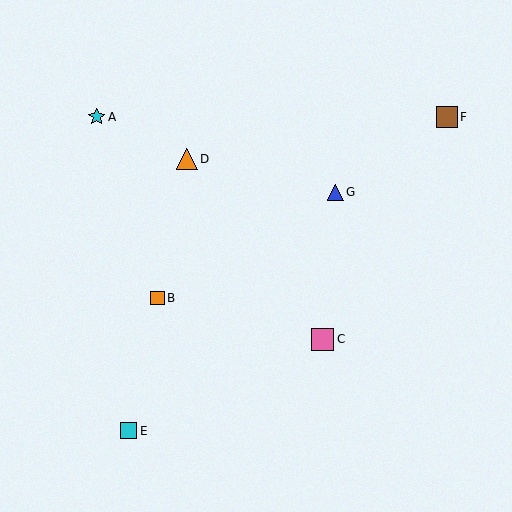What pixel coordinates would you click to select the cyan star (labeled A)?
Click at (97, 117) to select the cyan star A.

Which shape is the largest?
The pink square (labeled C) is the largest.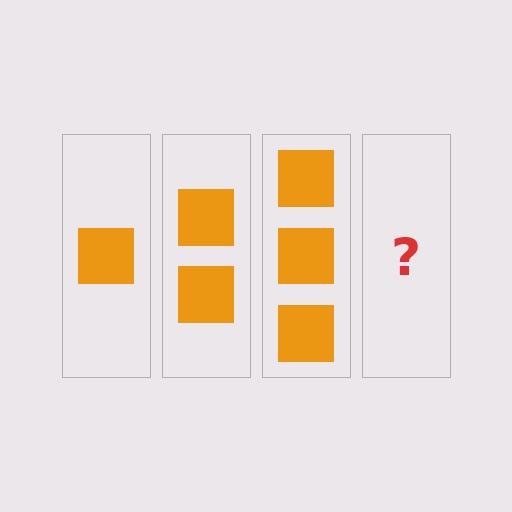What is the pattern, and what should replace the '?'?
The pattern is that each step adds one more square. The '?' should be 4 squares.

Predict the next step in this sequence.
The next step is 4 squares.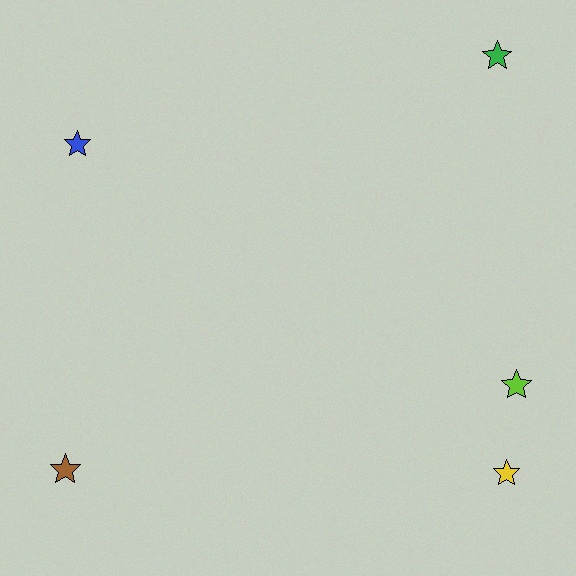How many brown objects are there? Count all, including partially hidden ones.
There is 1 brown object.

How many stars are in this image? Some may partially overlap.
There are 5 stars.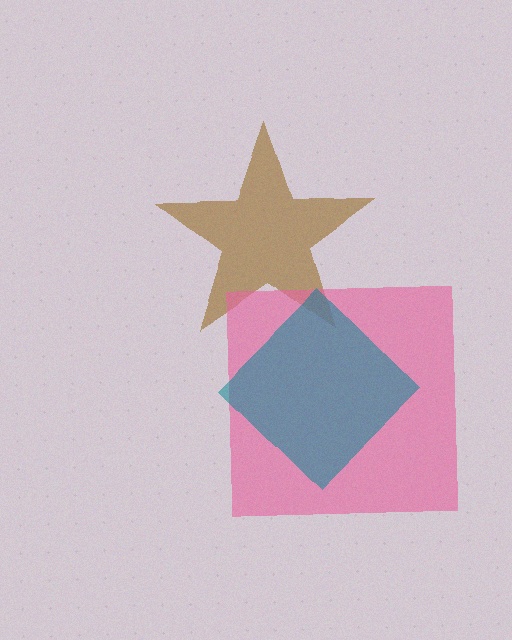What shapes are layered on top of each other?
The layered shapes are: a brown star, a pink square, a teal diamond.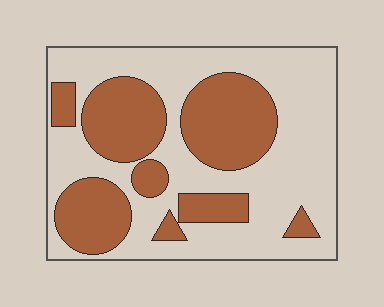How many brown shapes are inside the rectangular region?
8.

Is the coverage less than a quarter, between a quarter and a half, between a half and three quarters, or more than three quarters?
Between a quarter and a half.